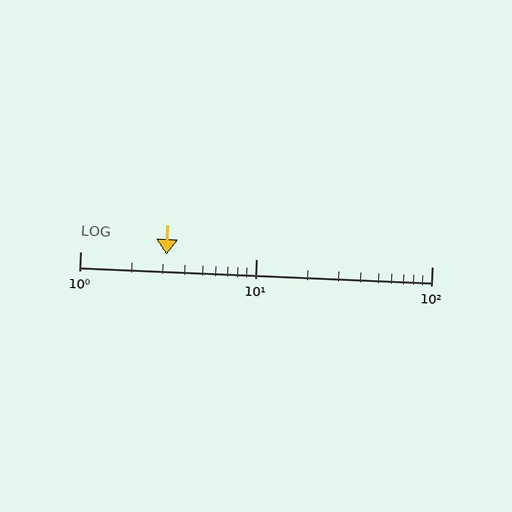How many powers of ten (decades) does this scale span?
The scale spans 2 decades, from 1 to 100.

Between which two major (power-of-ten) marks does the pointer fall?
The pointer is between 1 and 10.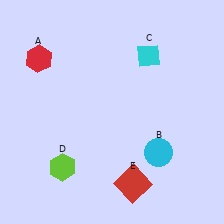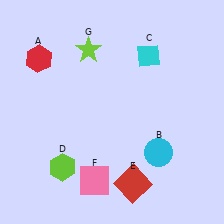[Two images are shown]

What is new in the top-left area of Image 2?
A lime star (G) was added in the top-left area of Image 2.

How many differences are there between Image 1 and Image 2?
There are 2 differences between the two images.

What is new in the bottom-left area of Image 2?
A pink square (F) was added in the bottom-left area of Image 2.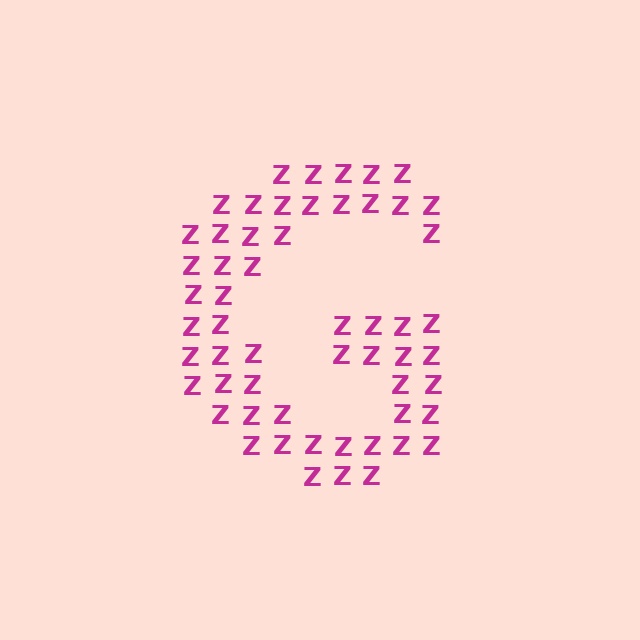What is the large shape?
The large shape is the letter G.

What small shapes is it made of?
It is made of small letter Z's.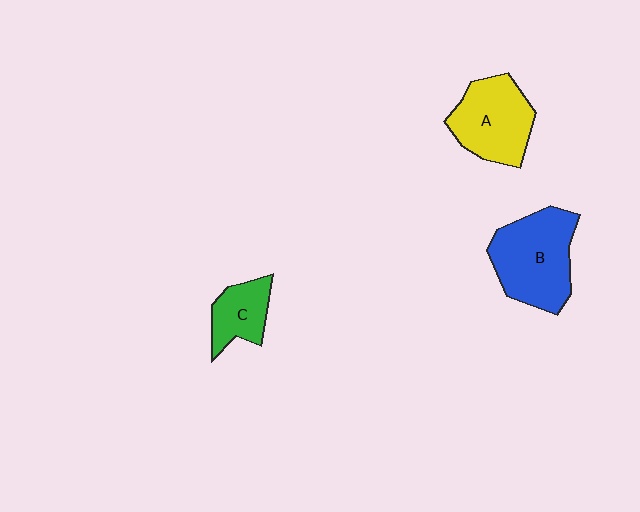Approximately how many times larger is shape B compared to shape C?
Approximately 2.1 times.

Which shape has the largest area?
Shape B (blue).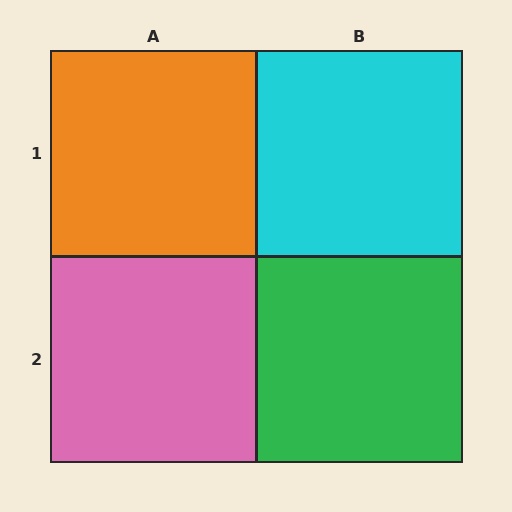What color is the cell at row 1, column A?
Orange.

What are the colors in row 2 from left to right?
Pink, green.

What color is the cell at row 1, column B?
Cyan.